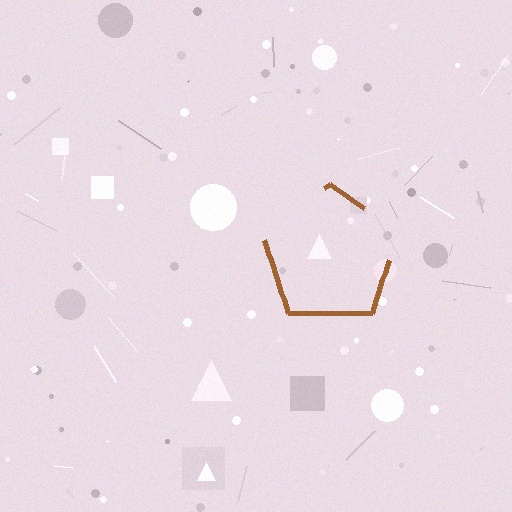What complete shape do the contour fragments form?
The contour fragments form a pentagon.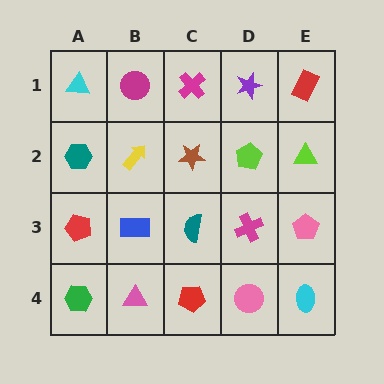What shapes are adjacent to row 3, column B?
A yellow arrow (row 2, column B), a pink triangle (row 4, column B), a red pentagon (row 3, column A), a teal semicircle (row 3, column C).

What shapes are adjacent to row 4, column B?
A blue rectangle (row 3, column B), a green hexagon (row 4, column A), a red pentagon (row 4, column C).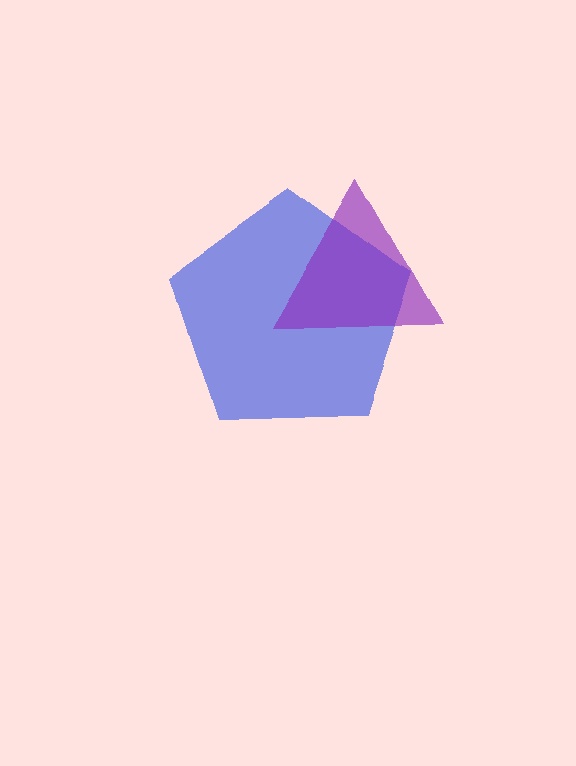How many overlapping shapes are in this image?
There are 2 overlapping shapes in the image.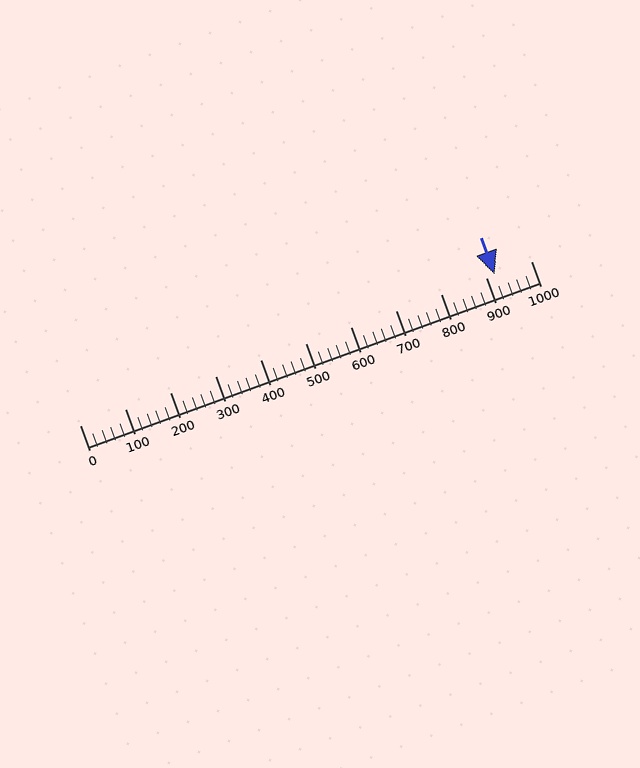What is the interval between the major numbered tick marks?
The major tick marks are spaced 100 units apart.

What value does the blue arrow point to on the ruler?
The blue arrow points to approximately 920.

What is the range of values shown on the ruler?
The ruler shows values from 0 to 1000.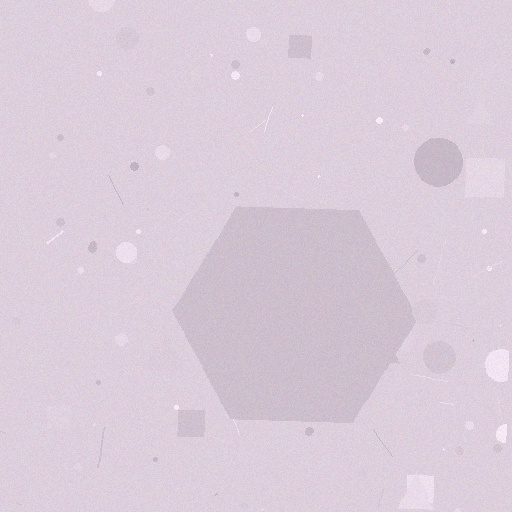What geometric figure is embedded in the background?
A hexagon is embedded in the background.